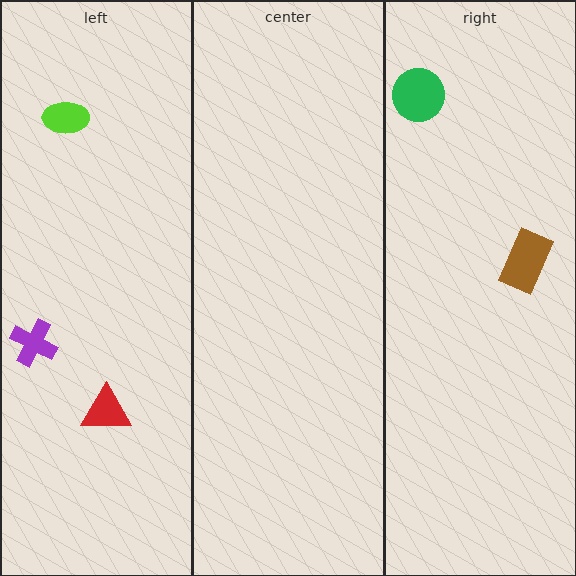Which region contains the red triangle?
The left region.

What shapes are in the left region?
The purple cross, the red triangle, the lime ellipse.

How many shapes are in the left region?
3.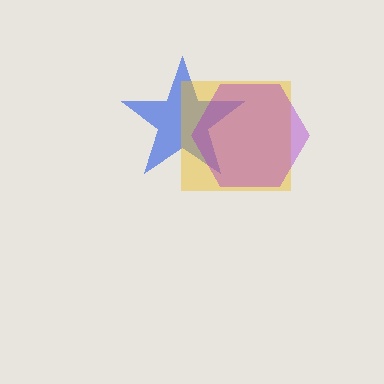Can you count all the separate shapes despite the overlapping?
Yes, there are 3 separate shapes.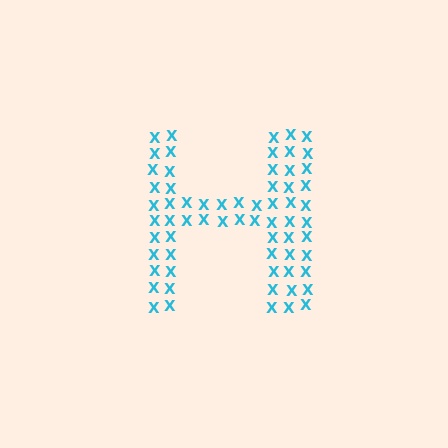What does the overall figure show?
The overall figure shows the letter H.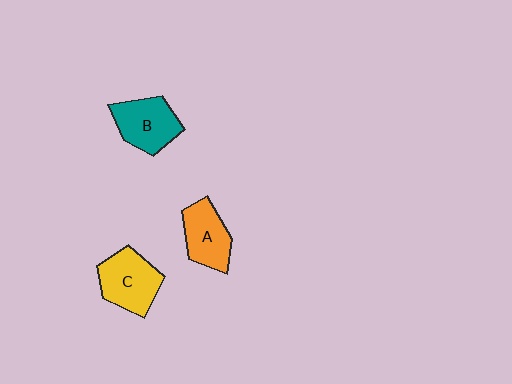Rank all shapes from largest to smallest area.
From largest to smallest: C (yellow), B (teal), A (orange).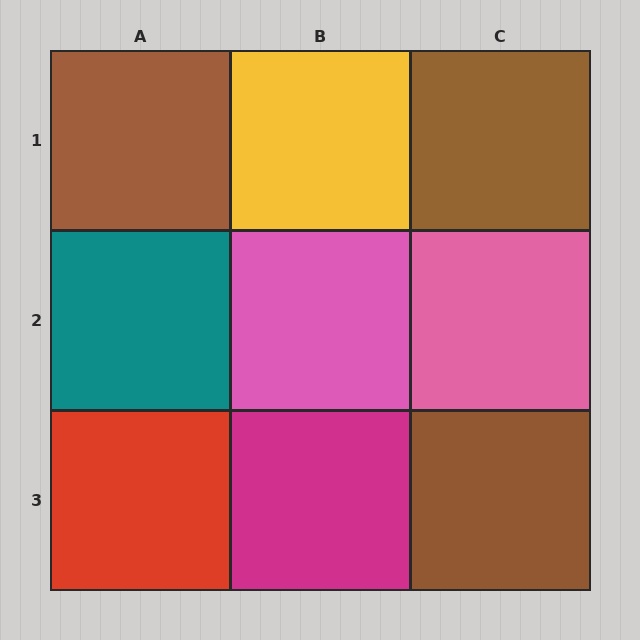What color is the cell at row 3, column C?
Brown.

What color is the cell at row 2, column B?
Pink.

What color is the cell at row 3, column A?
Red.